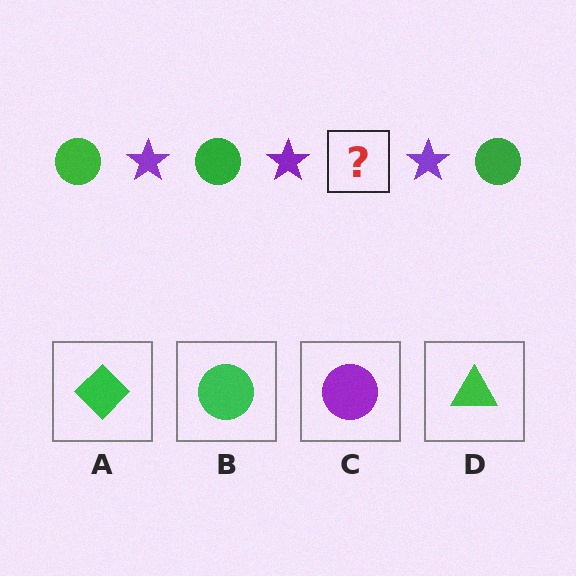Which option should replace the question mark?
Option B.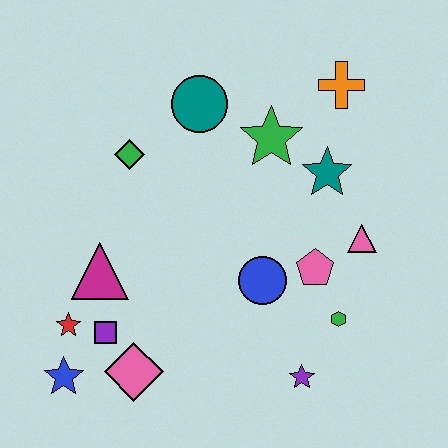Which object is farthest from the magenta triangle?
The orange cross is farthest from the magenta triangle.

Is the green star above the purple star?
Yes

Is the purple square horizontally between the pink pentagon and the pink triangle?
No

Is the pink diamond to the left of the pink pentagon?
Yes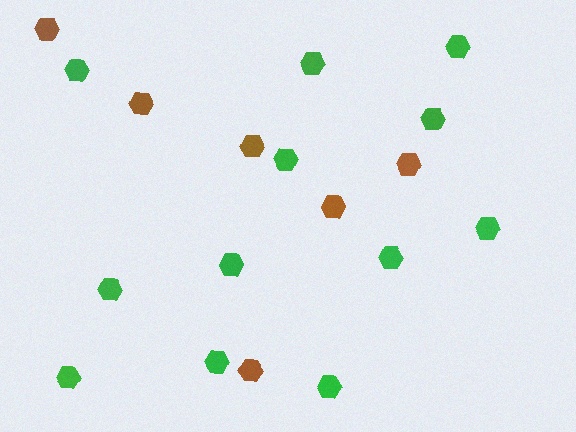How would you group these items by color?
There are 2 groups: one group of green hexagons (12) and one group of brown hexagons (6).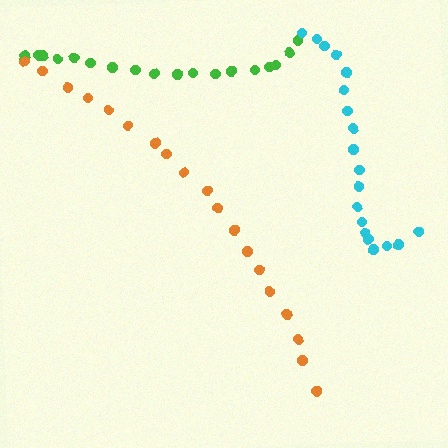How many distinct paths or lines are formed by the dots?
There are 3 distinct paths.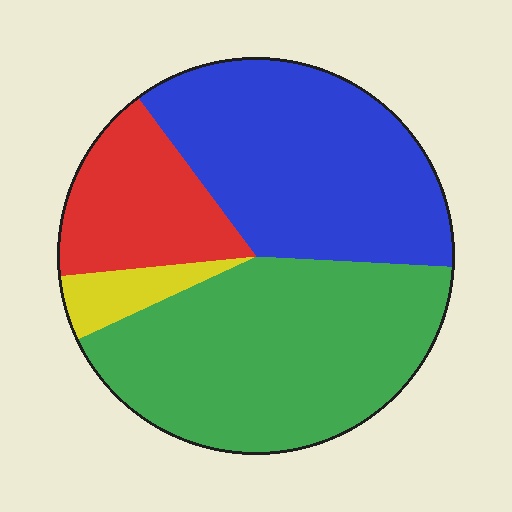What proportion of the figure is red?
Red covers around 15% of the figure.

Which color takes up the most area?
Green, at roughly 40%.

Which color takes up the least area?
Yellow, at roughly 5%.